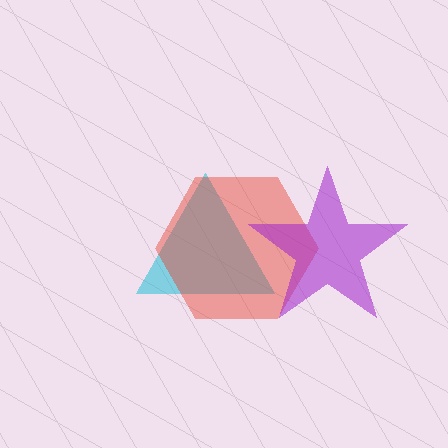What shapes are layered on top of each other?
The layered shapes are: a cyan triangle, a red hexagon, a purple star.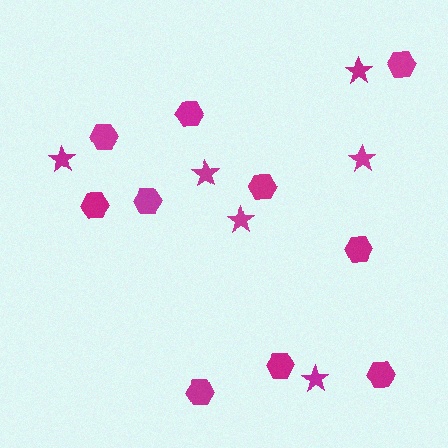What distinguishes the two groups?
There are 2 groups: one group of stars (6) and one group of hexagons (10).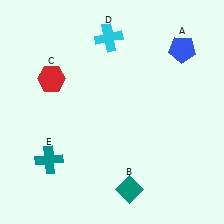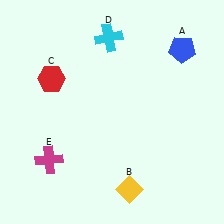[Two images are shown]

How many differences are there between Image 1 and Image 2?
There are 2 differences between the two images.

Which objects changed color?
B changed from teal to yellow. E changed from teal to magenta.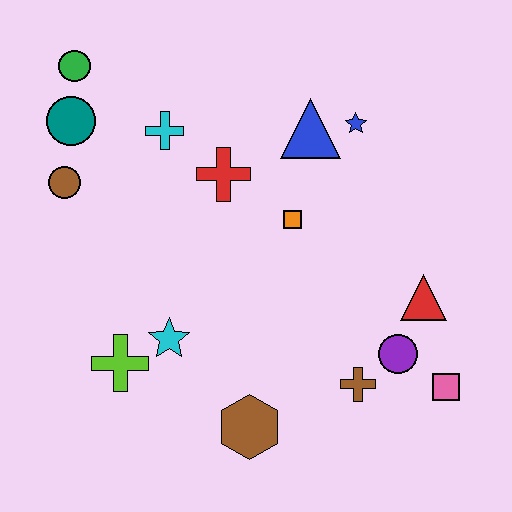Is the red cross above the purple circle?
Yes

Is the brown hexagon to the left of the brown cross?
Yes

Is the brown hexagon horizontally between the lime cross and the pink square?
Yes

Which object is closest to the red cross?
The cyan cross is closest to the red cross.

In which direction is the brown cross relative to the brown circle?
The brown cross is to the right of the brown circle.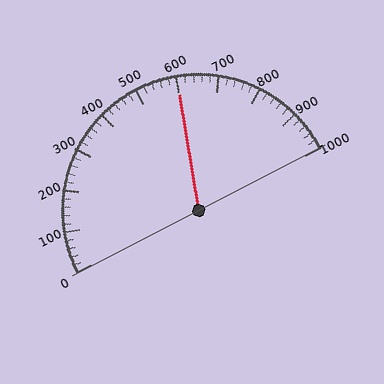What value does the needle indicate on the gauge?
The needle indicates approximately 600.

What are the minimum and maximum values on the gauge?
The gauge ranges from 0 to 1000.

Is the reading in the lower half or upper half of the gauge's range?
The reading is in the upper half of the range (0 to 1000).